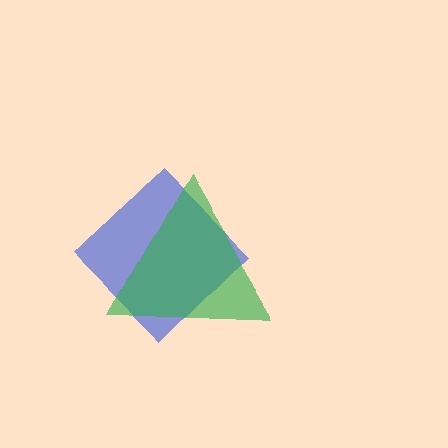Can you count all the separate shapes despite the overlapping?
Yes, there are 2 separate shapes.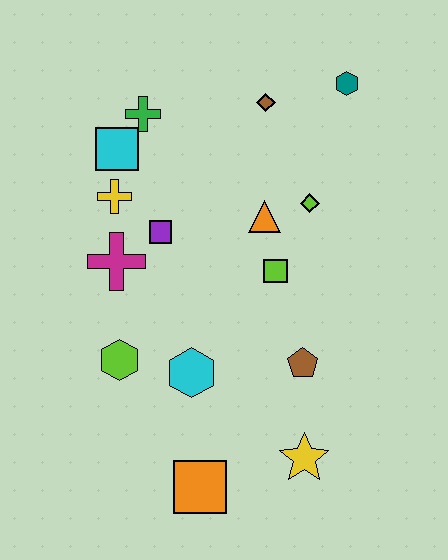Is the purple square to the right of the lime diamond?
No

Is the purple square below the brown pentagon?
No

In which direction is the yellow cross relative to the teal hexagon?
The yellow cross is to the left of the teal hexagon.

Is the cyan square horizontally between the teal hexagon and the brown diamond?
No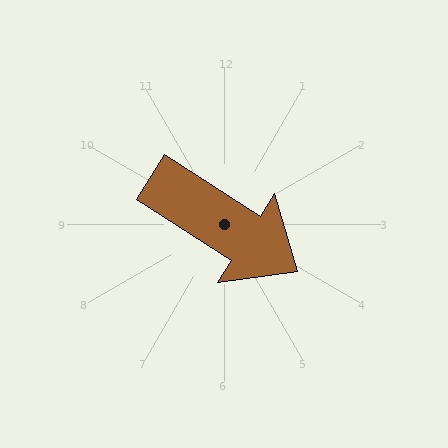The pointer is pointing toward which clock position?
Roughly 4 o'clock.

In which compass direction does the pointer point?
Southeast.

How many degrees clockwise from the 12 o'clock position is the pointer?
Approximately 123 degrees.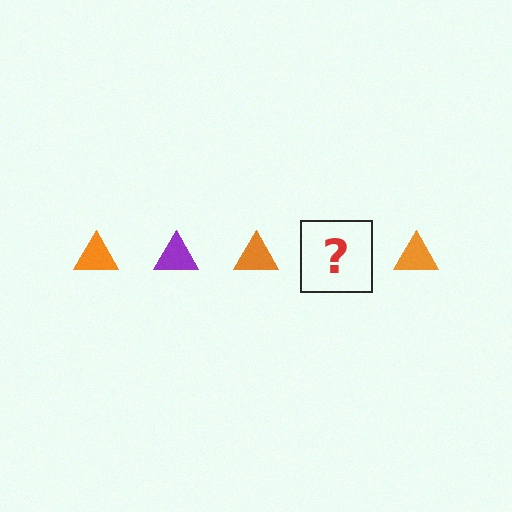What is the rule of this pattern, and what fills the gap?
The rule is that the pattern cycles through orange, purple triangles. The gap should be filled with a purple triangle.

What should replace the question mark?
The question mark should be replaced with a purple triangle.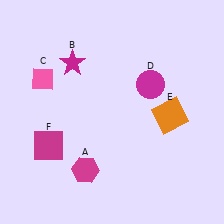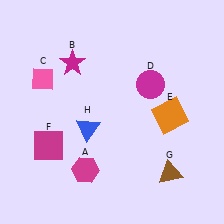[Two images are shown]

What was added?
A brown triangle (G), a blue triangle (H) were added in Image 2.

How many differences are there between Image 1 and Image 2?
There are 2 differences between the two images.